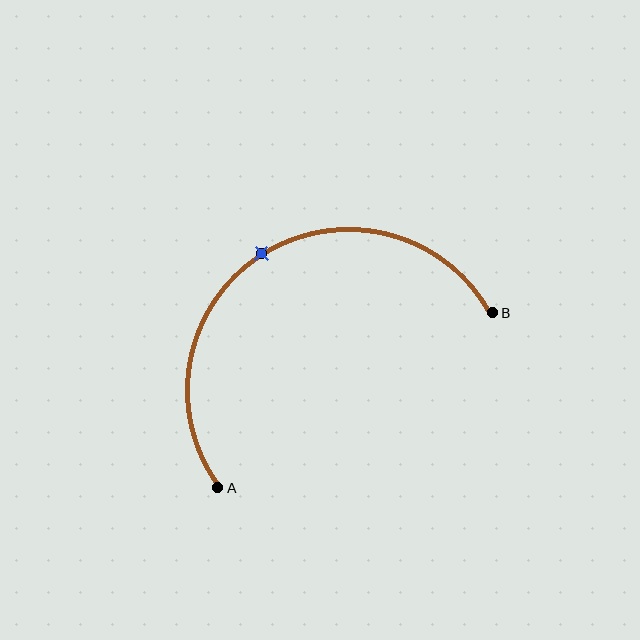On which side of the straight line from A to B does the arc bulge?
The arc bulges above the straight line connecting A and B.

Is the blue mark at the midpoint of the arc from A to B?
Yes. The blue mark lies on the arc at equal arc-length from both A and B — it is the arc midpoint.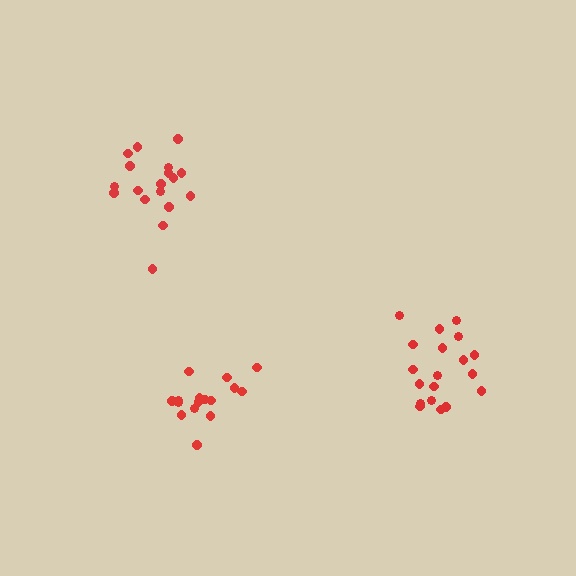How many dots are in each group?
Group 1: 16 dots, Group 2: 19 dots, Group 3: 18 dots (53 total).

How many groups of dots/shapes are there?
There are 3 groups.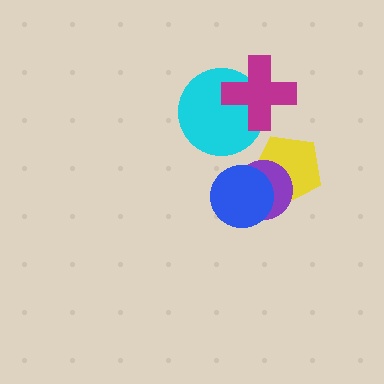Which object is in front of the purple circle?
The blue circle is in front of the purple circle.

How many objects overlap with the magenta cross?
1 object overlaps with the magenta cross.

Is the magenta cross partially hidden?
No, no other shape covers it.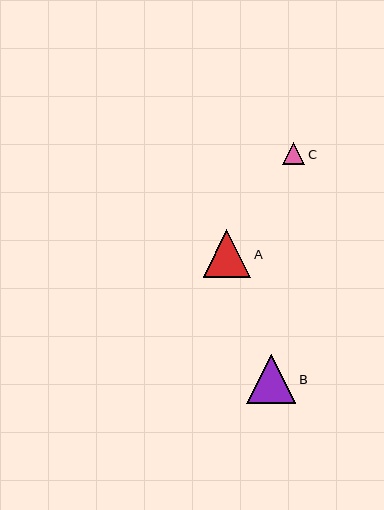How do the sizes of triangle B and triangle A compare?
Triangle B and triangle A are approximately the same size.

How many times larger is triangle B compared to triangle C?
Triangle B is approximately 2.2 times the size of triangle C.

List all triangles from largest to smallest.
From largest to smallest: B, A, C.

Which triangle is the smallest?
Triangle C is the smallest with a size of approximately 22 pixels.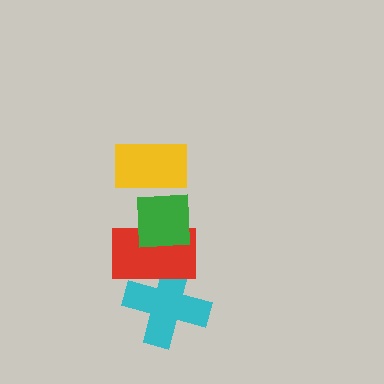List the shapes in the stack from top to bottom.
From top to bottom: the yellow rectangle, the green square, the red rectangle, the cyan cross.